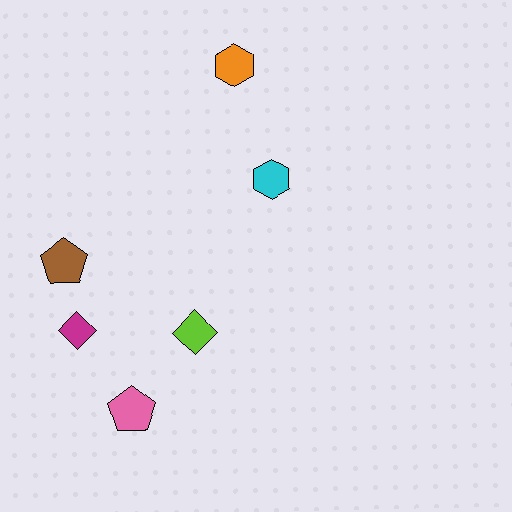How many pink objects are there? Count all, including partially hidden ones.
There is 1 pink object.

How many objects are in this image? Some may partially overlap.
There are 6 objects.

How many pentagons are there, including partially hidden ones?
There are 2 pentagons.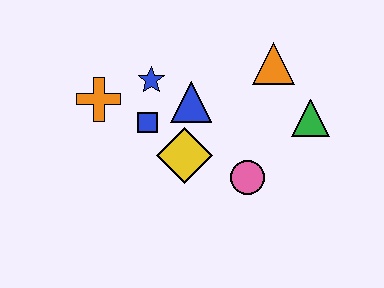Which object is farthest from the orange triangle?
The orange cross is farthest from the orange triangle.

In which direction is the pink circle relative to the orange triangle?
The pink circle is below the orange triangle.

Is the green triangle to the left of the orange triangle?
No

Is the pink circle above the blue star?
No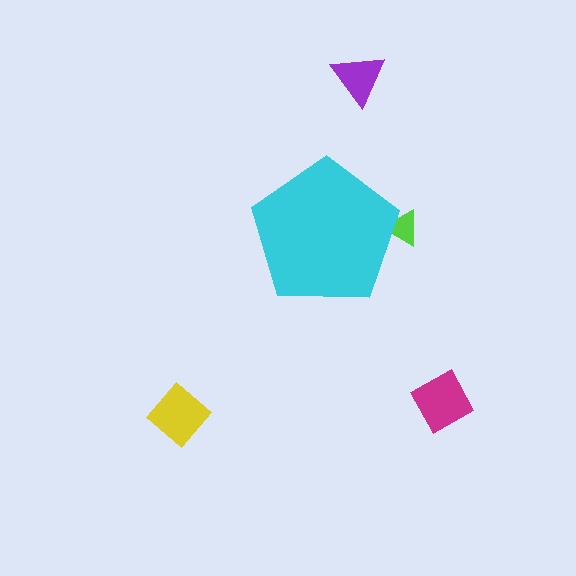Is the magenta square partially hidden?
No, the magenta square is fully visible.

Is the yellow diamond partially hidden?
No, the yellow diamond is fully visible.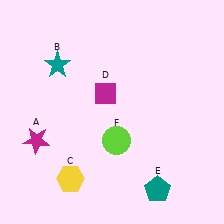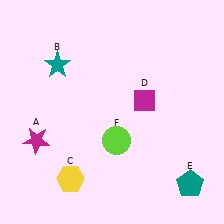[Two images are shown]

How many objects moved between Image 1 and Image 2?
2 objects moved between the two images.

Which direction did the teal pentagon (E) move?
The teal pentagon (E) moved right.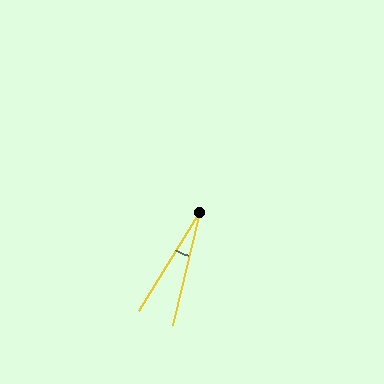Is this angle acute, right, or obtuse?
It is acute.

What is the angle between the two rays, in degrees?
Approximately 18 degrees.